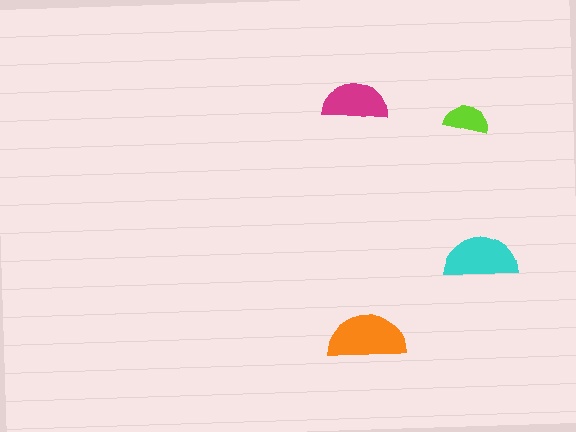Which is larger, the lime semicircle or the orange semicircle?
The orange one.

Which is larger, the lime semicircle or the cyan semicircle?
The cyan one.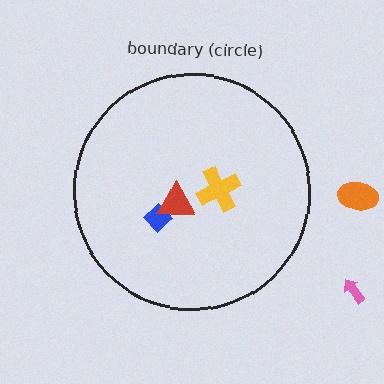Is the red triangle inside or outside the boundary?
Inside.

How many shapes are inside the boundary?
3 inside, 2 outside.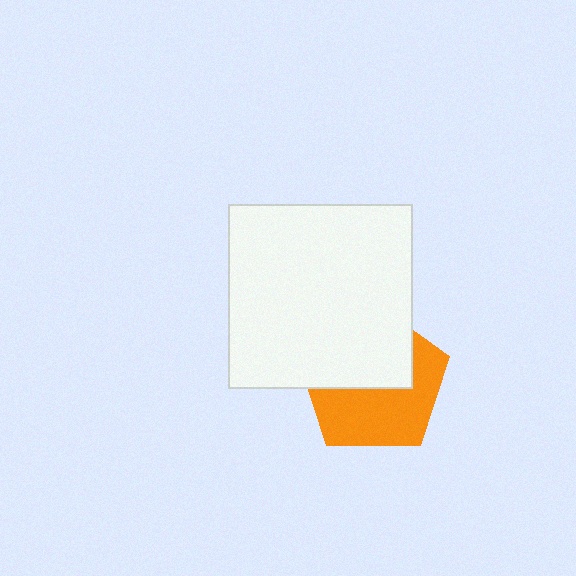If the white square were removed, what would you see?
You would see the complete orange pentagon.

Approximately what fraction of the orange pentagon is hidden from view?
Roughly 49% of the orange pentagon is hidden behind the white square.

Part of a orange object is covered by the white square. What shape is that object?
It is a pentagon.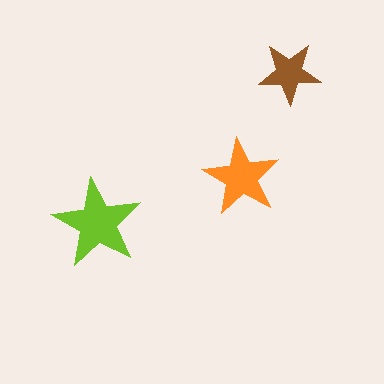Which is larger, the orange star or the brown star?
The orange one.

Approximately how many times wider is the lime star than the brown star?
About 1.5 times wider.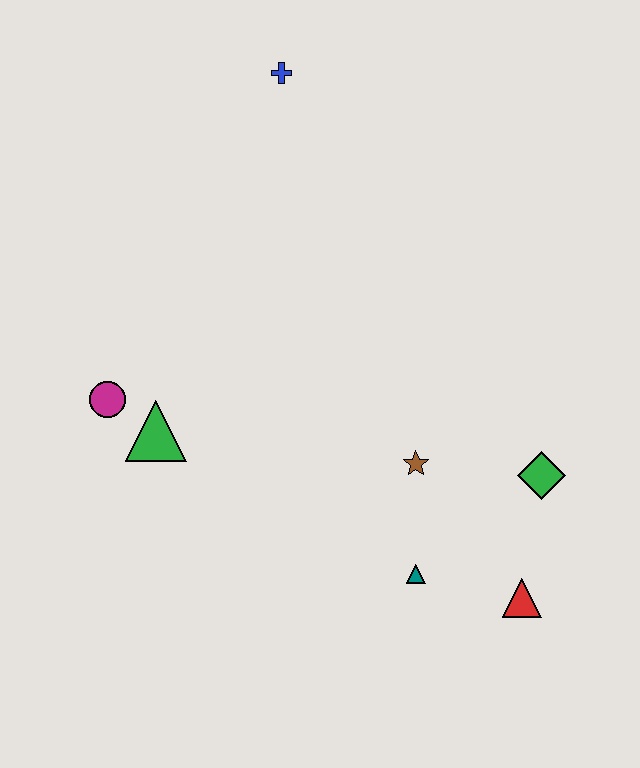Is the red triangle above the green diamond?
No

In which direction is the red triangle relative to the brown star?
The red triangle is below the brown star.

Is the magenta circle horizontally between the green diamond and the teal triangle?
No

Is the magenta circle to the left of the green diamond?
Yes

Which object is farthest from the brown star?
The blue cross is farthest from the brown star.